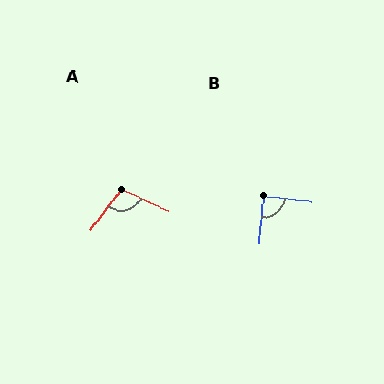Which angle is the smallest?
B, at approximately 89 degrees.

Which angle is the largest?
A, at approximately 102 degrees.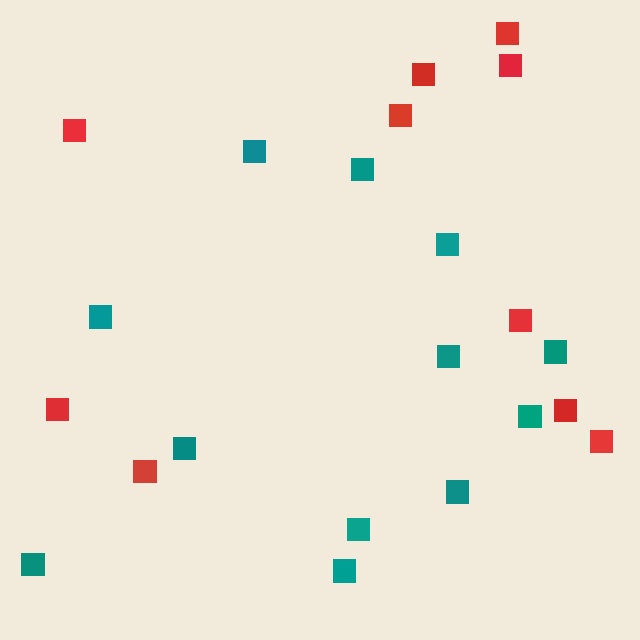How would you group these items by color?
There are 2 groups: one group of red squares (10) and one group of teal squares (12).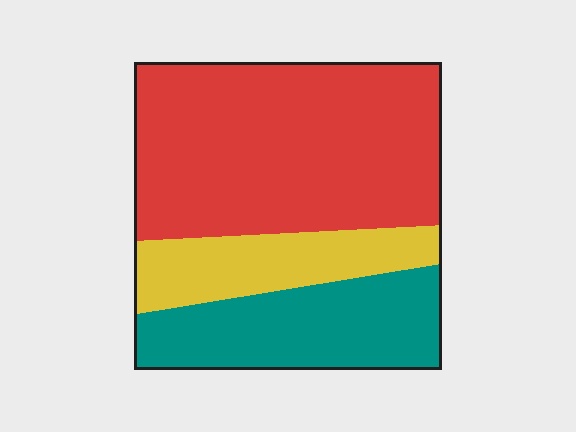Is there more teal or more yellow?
Teal.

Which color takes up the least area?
Yellow, at roughly 20%.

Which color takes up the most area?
Red, at roughly 55%.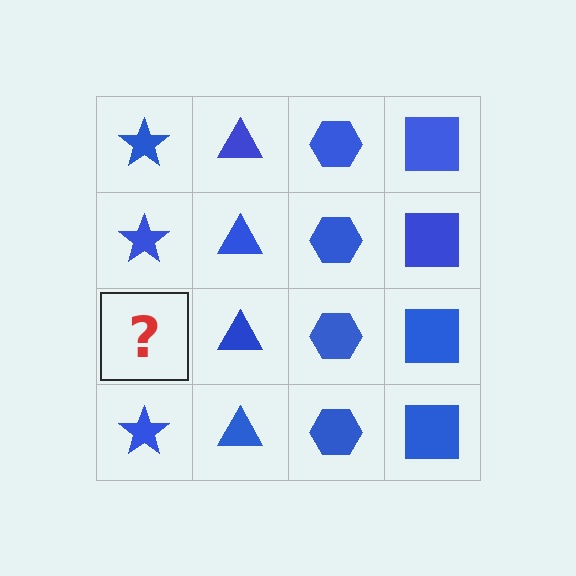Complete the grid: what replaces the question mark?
The question mark should be replaced with a blue star.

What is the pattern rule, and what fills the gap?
The rule is that each column has a consistent shape. The gap should be filled with a blue star.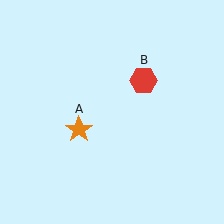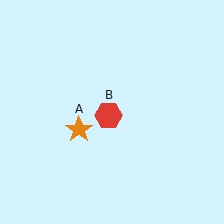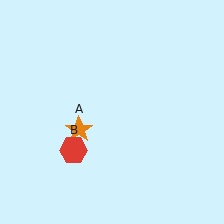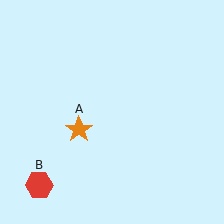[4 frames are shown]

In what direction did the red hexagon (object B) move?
The red hexagon (object B) moved down and to the left.